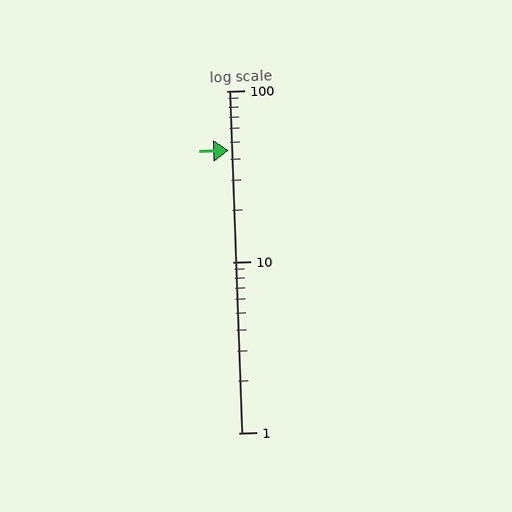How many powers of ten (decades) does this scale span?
The scale spans 2 decades, from 1 to 100.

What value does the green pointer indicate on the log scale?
The pointer indicates approximately 45.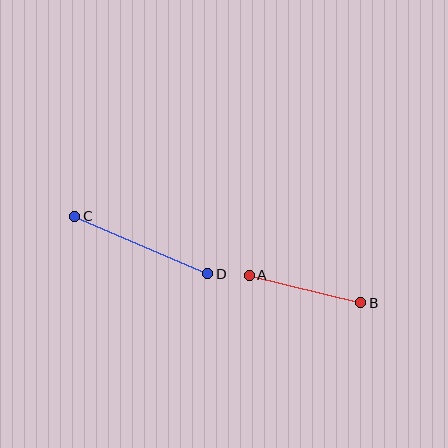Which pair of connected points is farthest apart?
Points C and D are farthest apart.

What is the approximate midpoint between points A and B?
The midpoint is at approximately (305, 289) pixels.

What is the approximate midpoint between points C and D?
The midpoint is at approximately (141, 245) pixels.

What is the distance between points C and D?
The distance is approximately 145 pixels.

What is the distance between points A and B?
The distance is approximately 115 pixels.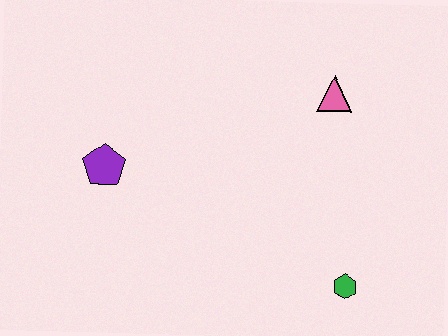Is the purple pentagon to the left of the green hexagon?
Yes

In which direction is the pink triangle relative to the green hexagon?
The pink triangle is above the green hexagon.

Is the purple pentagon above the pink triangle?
No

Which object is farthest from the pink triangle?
The purple pentagon is farthest from the pink triangle.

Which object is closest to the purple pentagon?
The pink triangle is closest to the purple pentagon.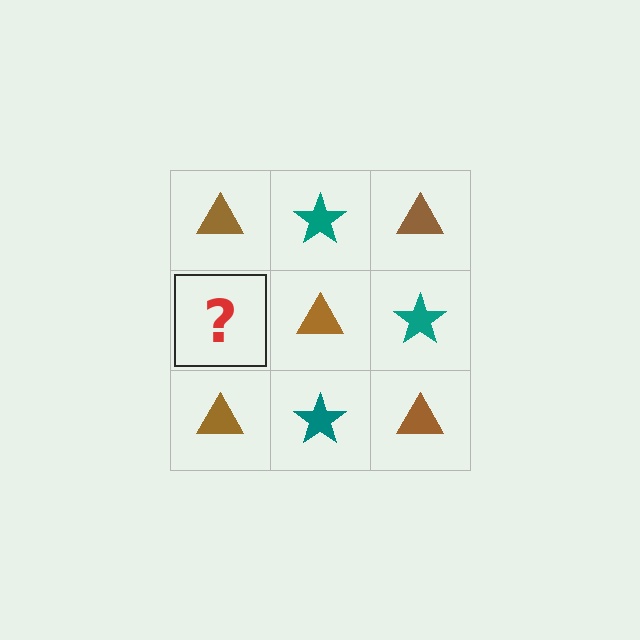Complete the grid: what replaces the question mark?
The question mark should be replaced with a teal star.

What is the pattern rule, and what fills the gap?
The rule is that it alternates brown triangle and teal star in a checkerboard pattern. The gap should be filled with a teal star.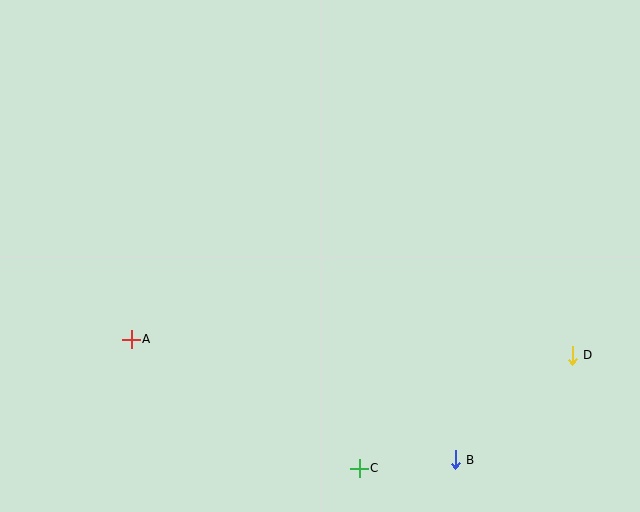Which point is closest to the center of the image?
Point A at (131, 339) is closest to the center.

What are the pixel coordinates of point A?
Point A is at (131, 339).